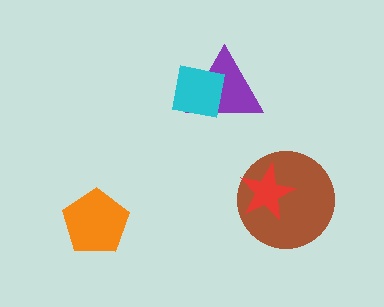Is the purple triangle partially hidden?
Yes, it is partially covered by another shape.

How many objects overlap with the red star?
1 object overlaps with the red star.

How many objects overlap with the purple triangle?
1 object overlaps with the purple triangle.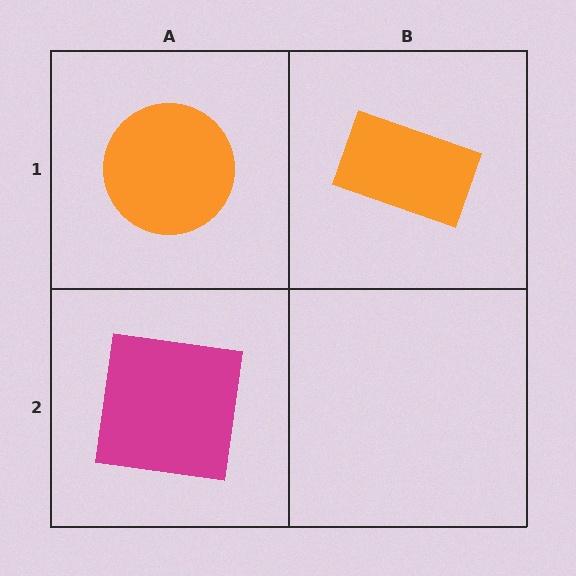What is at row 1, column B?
An orange rectangle.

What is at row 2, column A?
A magenta square.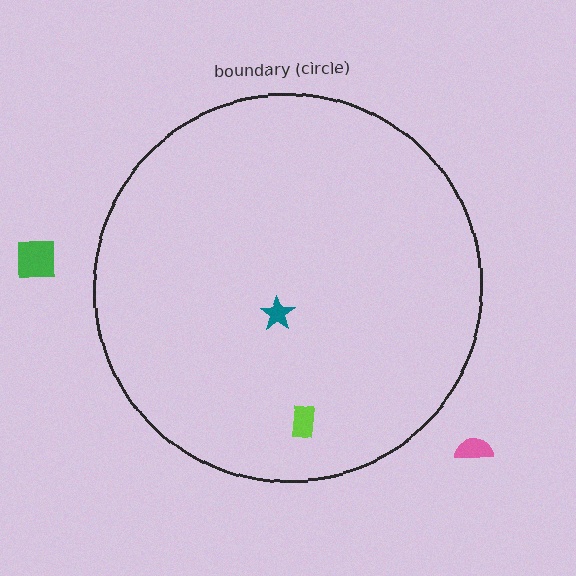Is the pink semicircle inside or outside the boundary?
Outside.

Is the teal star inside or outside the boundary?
Inside.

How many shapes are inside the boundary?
2 inside, 2 outside.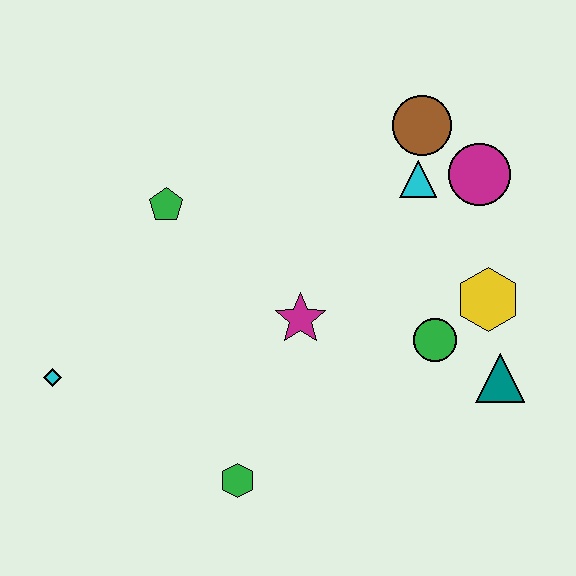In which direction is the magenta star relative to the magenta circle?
The magenta star is to the left of the magenta circle.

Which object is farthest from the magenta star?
The cyan diamond is farthest from the magenta star.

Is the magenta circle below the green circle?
No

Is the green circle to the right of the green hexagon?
Yes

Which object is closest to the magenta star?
The green circle is closest to the magenta star.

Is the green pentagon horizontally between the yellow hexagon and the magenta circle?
No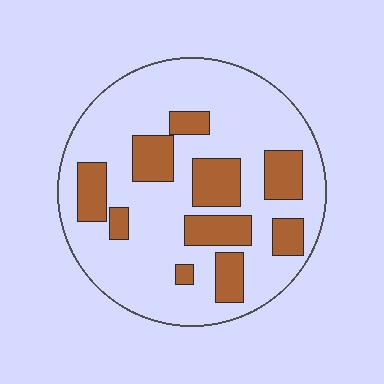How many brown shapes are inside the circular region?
10.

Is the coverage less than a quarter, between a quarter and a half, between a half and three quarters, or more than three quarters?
Between a quarter and a half.